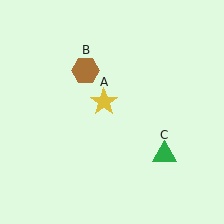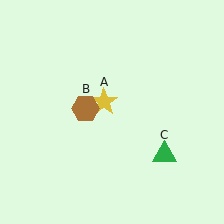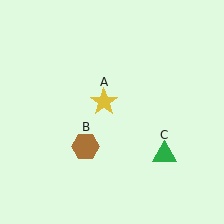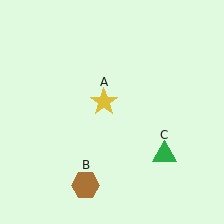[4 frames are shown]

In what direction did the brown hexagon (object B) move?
The brown hexagon (object B) moved down.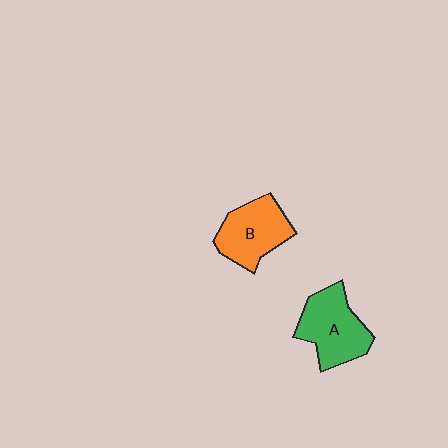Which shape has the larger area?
Shape A (green).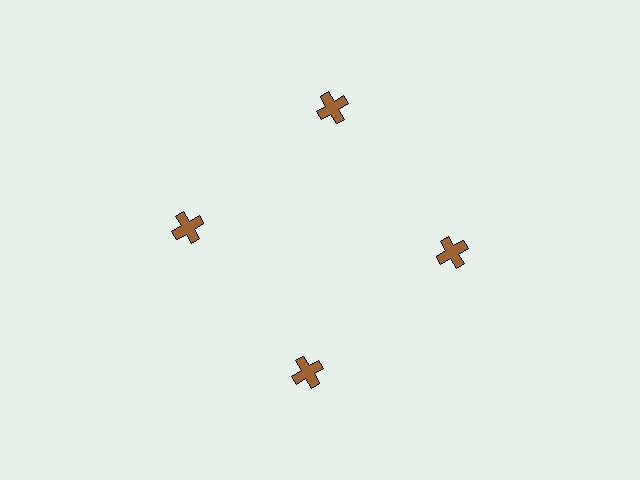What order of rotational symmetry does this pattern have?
This pattern has 4-fold rotational symmetry.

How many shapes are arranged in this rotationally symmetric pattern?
There are 4 shapes, arranged in 4 groups of 1.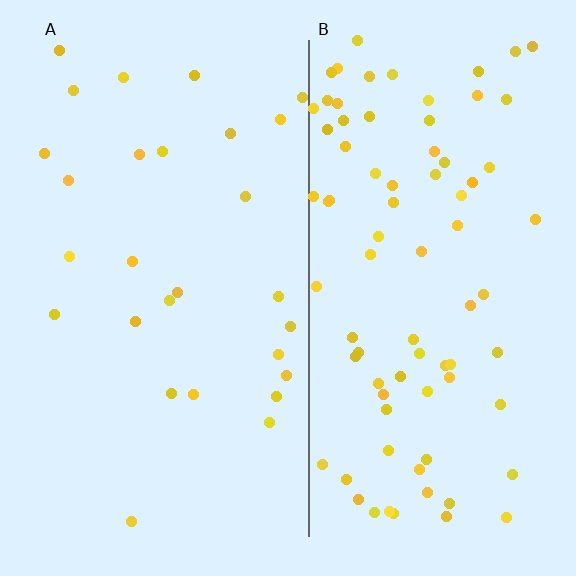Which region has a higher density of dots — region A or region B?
B (the right).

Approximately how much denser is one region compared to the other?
Approximately 3.0× — region B over region A.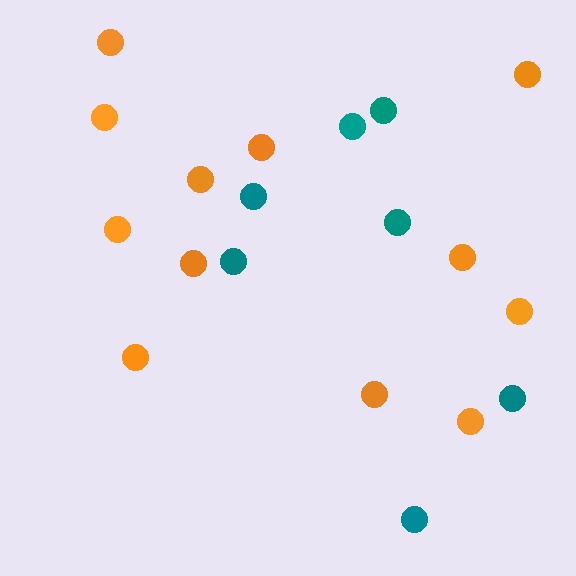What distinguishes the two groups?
There are 2 groups: one group of orange circles (12) and one group of teal circles (7).